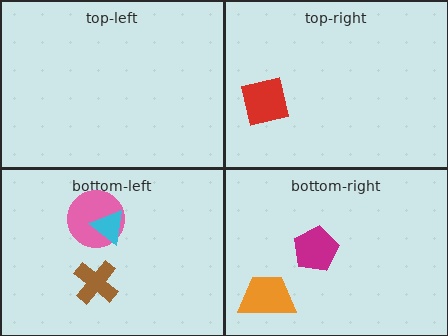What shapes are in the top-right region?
The red square.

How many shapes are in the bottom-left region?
3.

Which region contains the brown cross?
The bottom-left region.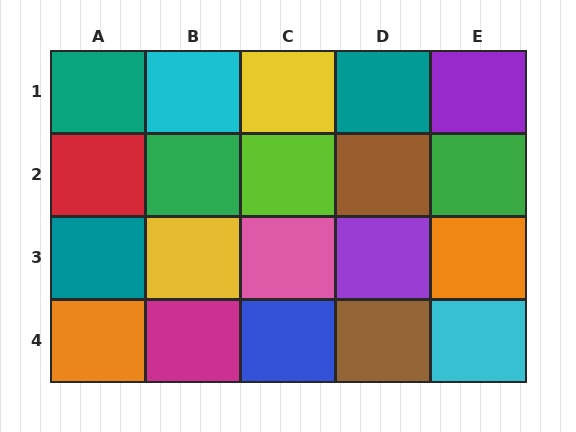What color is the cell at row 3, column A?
Teal.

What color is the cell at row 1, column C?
Yellow.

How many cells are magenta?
1 cell is magenta.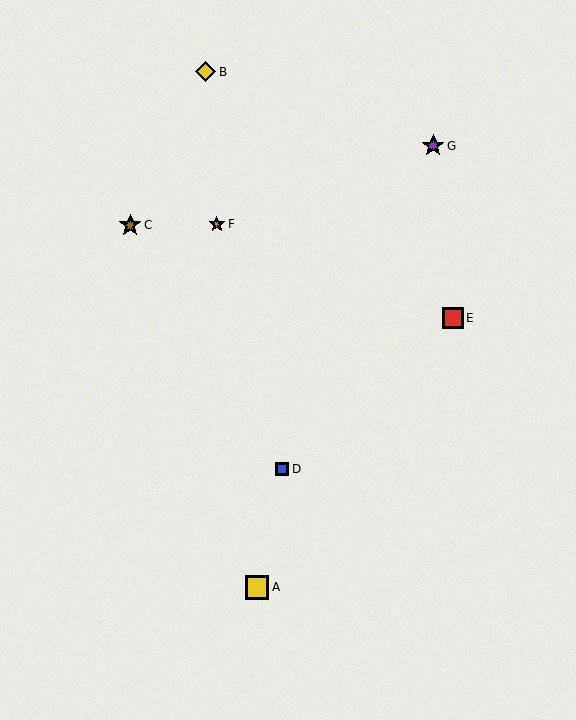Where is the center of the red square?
The center of the red square is at (453, 318).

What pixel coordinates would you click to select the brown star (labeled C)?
Click at (130, 225) to select the brown star C.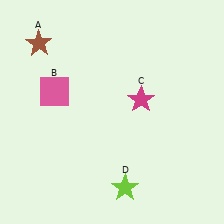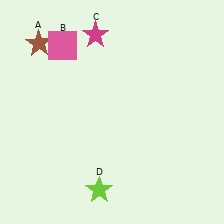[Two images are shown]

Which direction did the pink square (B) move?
The pink square (B) moved up.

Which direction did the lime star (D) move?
The lime star (D) moved left.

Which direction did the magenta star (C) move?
The magenta star (C) moved up.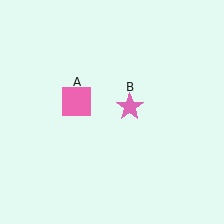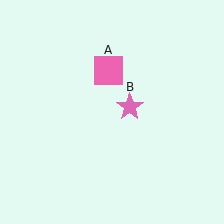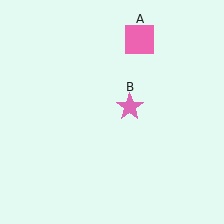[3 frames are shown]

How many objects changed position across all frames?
1 object changed position: pink square (object A).